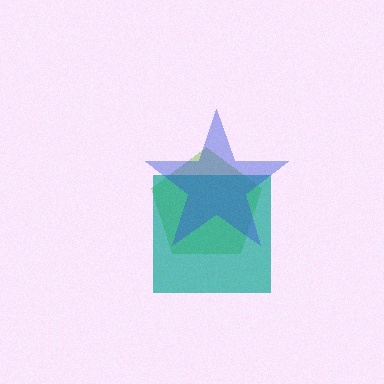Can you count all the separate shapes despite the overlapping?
Yes, there are 3 separate shapes.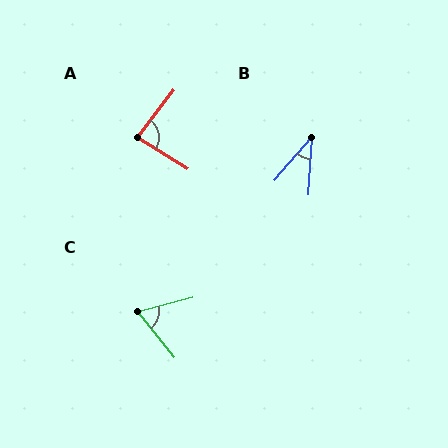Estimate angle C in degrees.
Approximately 66 degrees.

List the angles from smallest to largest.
B (38°), C (66°), A (84°).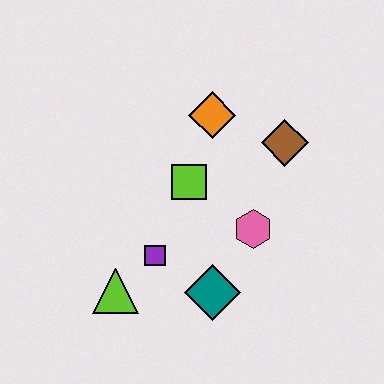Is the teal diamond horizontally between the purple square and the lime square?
No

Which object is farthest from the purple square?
The brown diamond is farthest from the purple square.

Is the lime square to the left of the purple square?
No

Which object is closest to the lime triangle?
The purple square is closest to the lime triangle.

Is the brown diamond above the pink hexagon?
Yes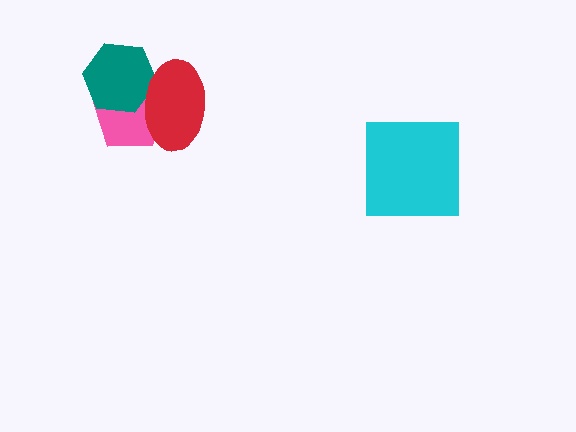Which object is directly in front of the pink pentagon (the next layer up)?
The teal hexagon is directly in front of the pink pentagon.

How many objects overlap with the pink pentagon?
2 objects overlap with the pink pentagon.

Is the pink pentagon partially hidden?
Yes, it is partially covered by another shape.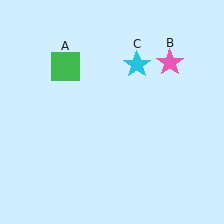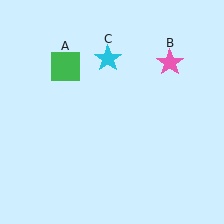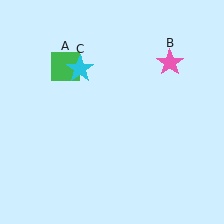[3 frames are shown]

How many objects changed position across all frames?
1 object changed position: cyan star (object C).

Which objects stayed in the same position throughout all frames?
Green square (object A) and pink star (object B) remained stationary.